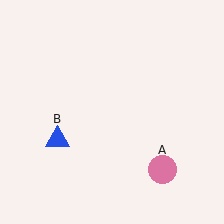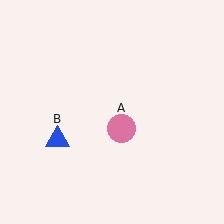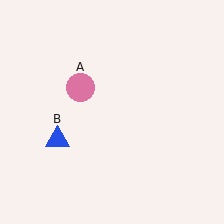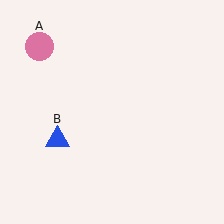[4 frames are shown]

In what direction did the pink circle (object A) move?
The pink circle (object A) moved up and to the left.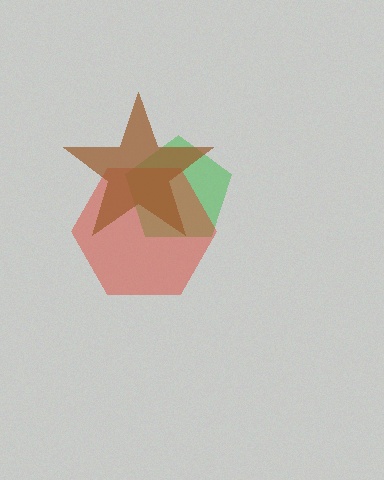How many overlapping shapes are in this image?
There are 3 overlapping shapes in the image.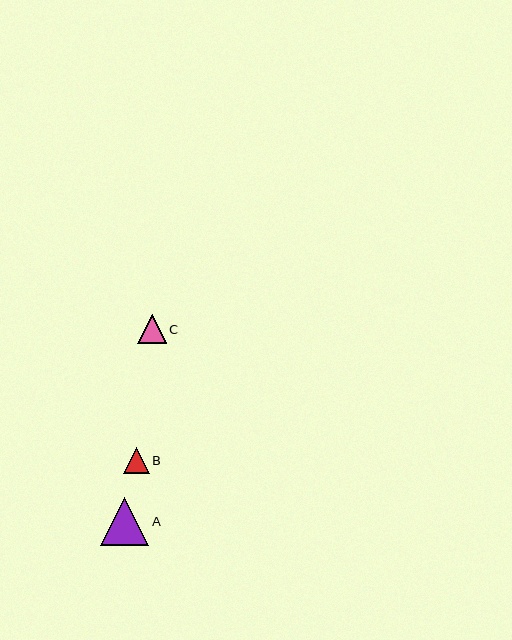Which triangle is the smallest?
Triangle B is the smallest with a size of approximately 26 pixels.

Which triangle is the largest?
Triangle A is the largest with a size of approximately 49 pixels.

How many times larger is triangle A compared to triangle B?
Triangle A is approximately 1.9 times the size of triangle B.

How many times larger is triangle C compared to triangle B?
Triangle C is approximately 1.1 times the size of triangle B.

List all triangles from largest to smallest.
From largest to smallest: A, C, B.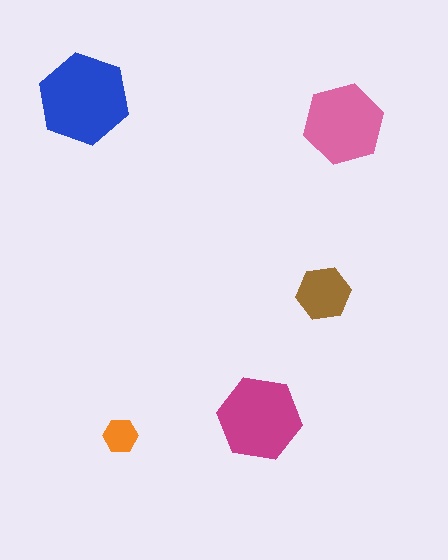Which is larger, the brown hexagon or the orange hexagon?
The brown one.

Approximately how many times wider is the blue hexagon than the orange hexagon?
About 2.5 times wider.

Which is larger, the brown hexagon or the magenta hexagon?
The magenta one.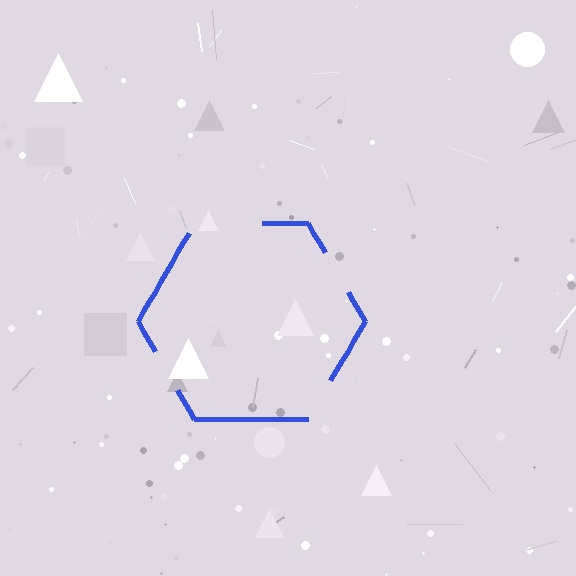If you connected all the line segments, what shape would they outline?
They would outline a hexagon.